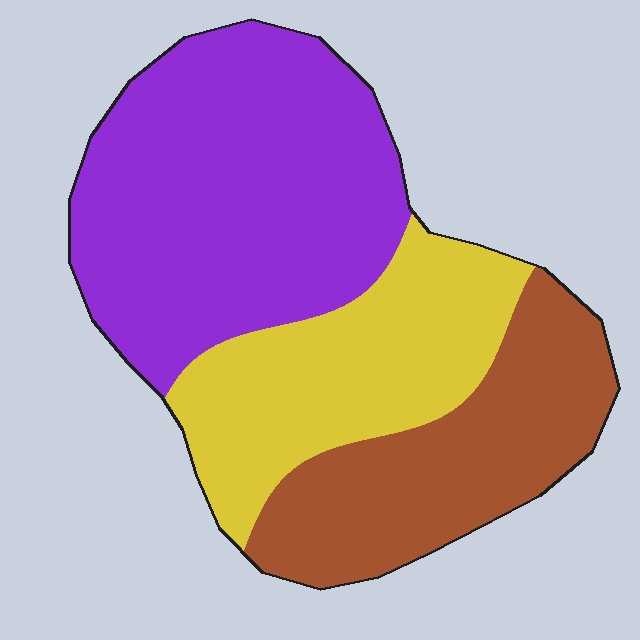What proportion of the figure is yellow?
Yellow covers around 30% of the figure.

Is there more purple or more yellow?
Purple.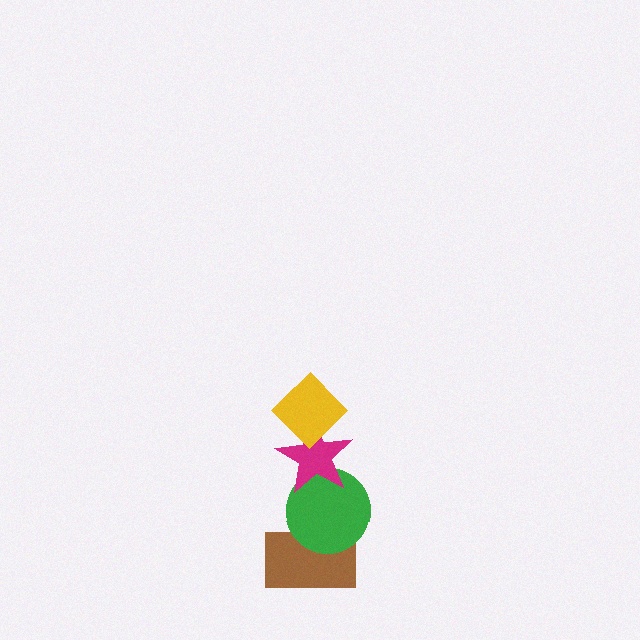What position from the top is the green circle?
The green circle is 3rd from the top.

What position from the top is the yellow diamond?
The yellow diamond is 1st from the top.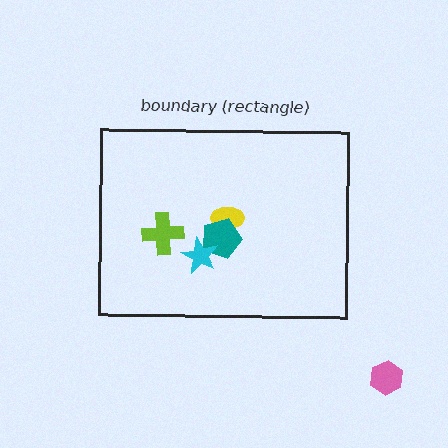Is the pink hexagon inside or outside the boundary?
Outside.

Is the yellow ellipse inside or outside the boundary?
Inside.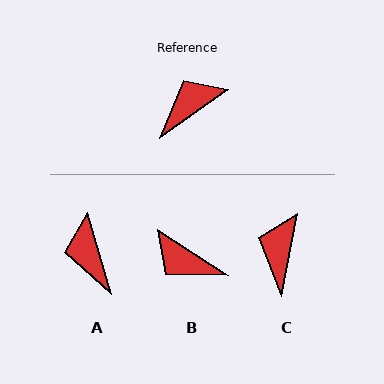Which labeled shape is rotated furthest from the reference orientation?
B, about 112 degrees away.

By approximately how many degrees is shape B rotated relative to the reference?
Approximately 112 degrees counter-clockwise.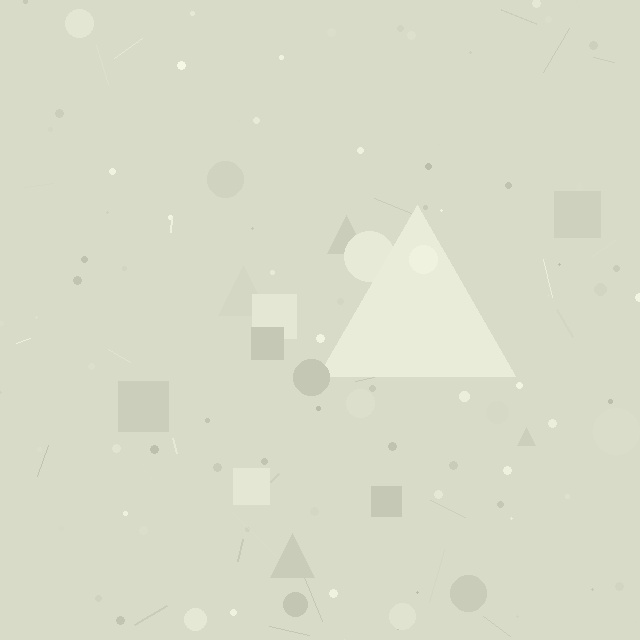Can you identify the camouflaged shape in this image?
The camouflaged shape is a triangle.